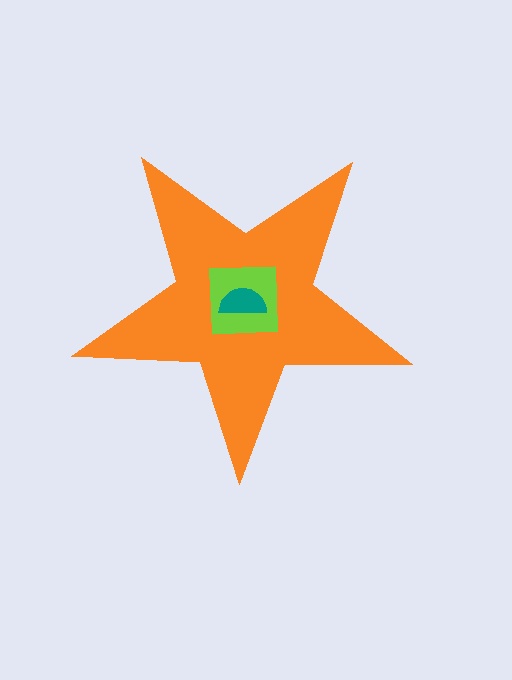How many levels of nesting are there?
3.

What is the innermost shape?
The teal semicircle.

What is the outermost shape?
The orange star.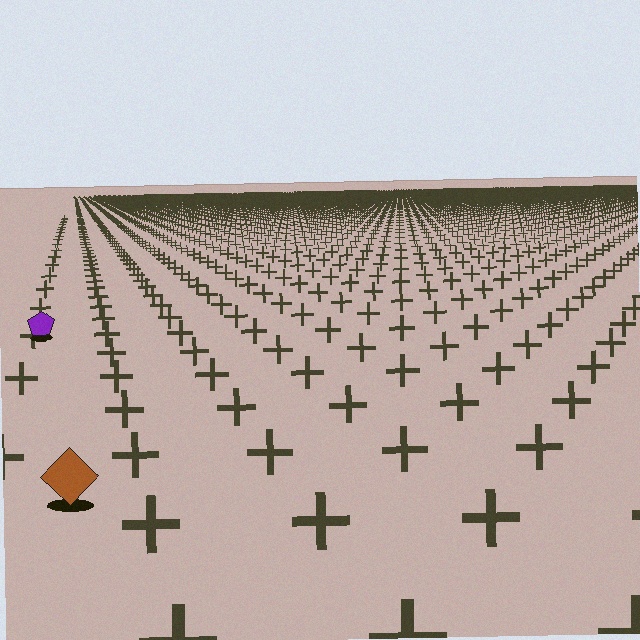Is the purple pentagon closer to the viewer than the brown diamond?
No. The brown diamond is closer — you can tell from the texture gradient: the ground texture is coarser near it.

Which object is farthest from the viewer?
The purple pentagon is farthest from the viewer. It appears smaller and the ground texture around it is denser.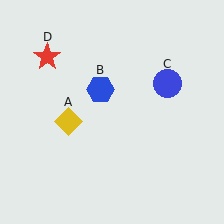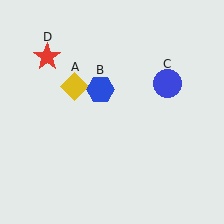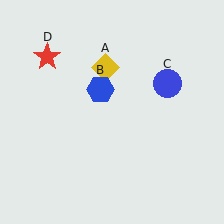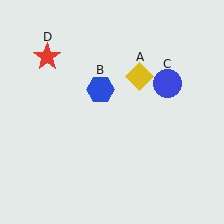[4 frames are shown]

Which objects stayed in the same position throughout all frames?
Blue hexagon (object B) and blue circle (object C) and red star (object D) remained stationary.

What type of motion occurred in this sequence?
The yellow diamond (object A) rotated clockwise around the center of the scene.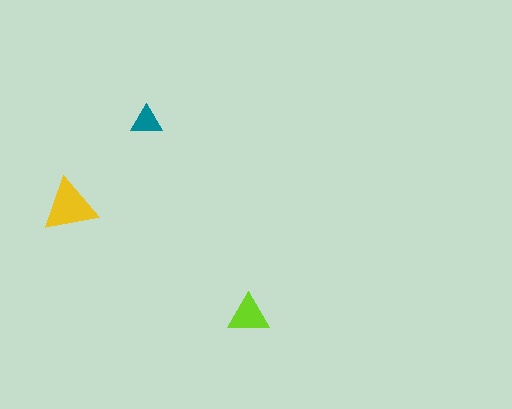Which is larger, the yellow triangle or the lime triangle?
The yellow one.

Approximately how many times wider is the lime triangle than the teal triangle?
About 1.5 times wider.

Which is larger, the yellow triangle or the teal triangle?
The yellow one.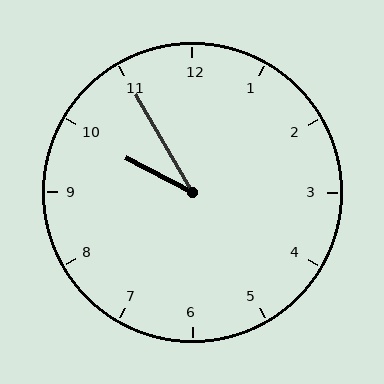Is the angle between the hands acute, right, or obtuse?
It is acute.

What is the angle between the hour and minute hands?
Approximately 32 degrees.